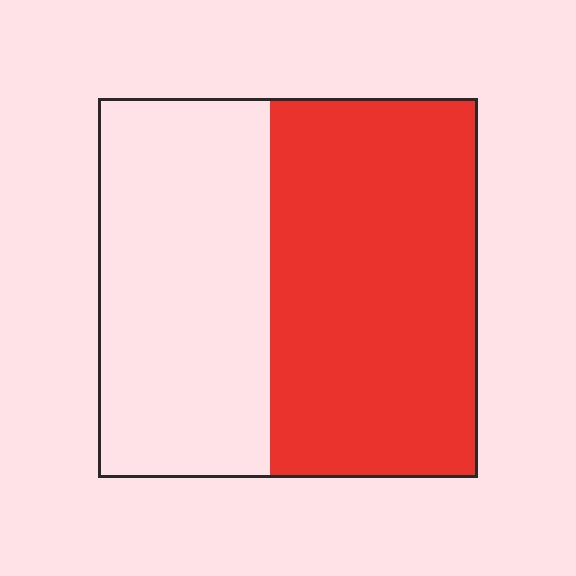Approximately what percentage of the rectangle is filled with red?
Approximately 55%.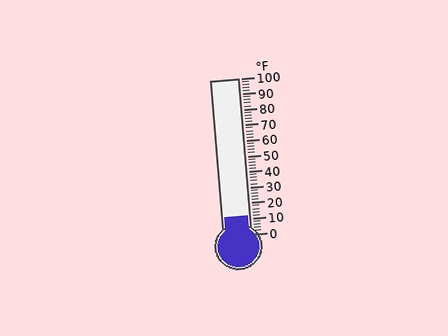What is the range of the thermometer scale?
The thermometer scale ranges from 0°F to 100°F.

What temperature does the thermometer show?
The thermometer shows approximately 12°F.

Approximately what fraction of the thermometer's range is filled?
The thermometer is filled to approximately 10% of its range.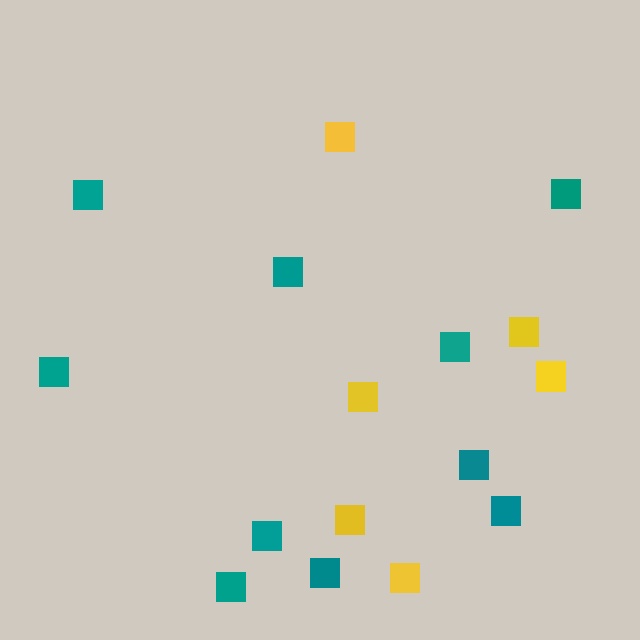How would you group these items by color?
There are 2 groups: one group of teal squares (10) and one group of yellow squares (6).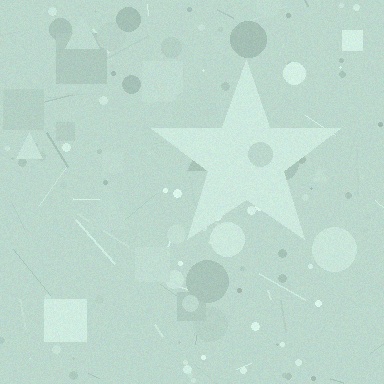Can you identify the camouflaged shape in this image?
The camouflaged shape is a star.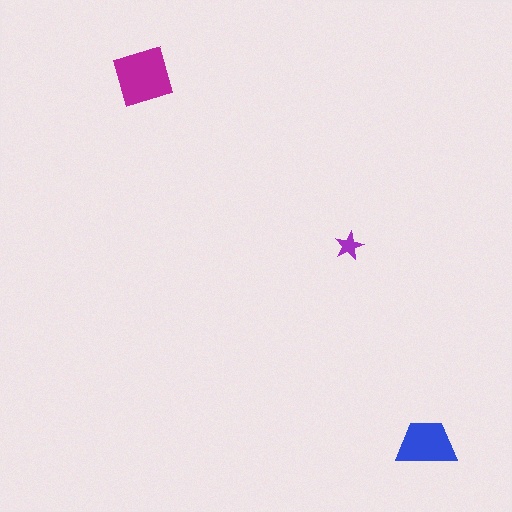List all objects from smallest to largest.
The purple star, the blue trapezoid, the magenta square.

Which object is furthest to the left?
The magenta square is leftmost.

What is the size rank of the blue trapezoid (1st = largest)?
2nd.